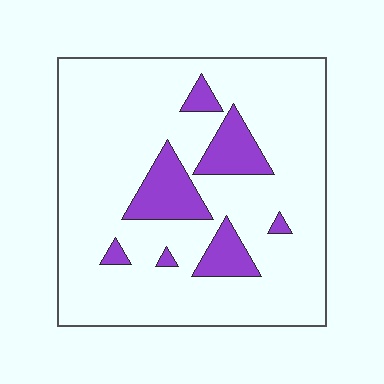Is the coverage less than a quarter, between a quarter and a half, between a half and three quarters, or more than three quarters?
Less than a quarter.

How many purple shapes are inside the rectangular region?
7.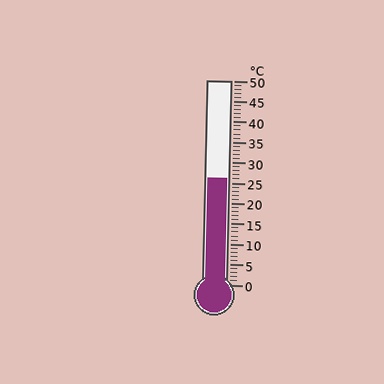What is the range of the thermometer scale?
The thermometer scale ranges from 0°C to 50°C.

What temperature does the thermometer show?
The thermometer shows approximately 26°C.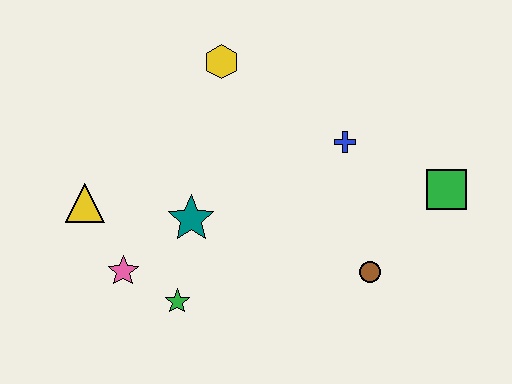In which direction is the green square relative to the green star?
The green square is to the right of the green star.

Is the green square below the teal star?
No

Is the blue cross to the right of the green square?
No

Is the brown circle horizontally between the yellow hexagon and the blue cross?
No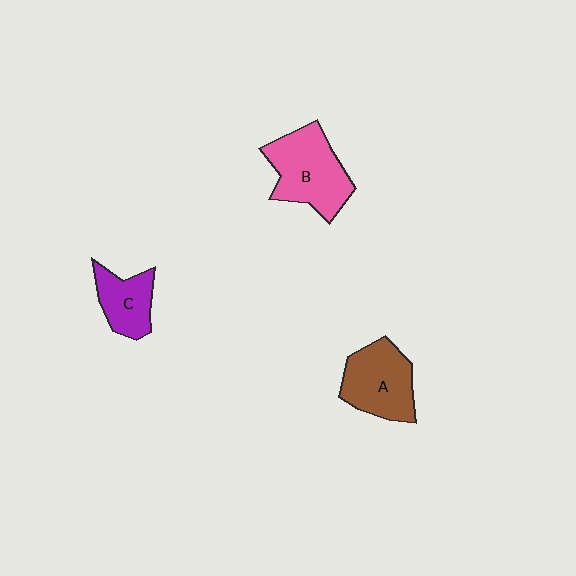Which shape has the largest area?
Shape B (pink).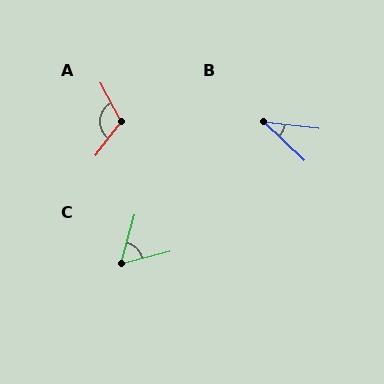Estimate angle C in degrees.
Approximately 59 degrees.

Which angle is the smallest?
B, at approximately 37 degrees.